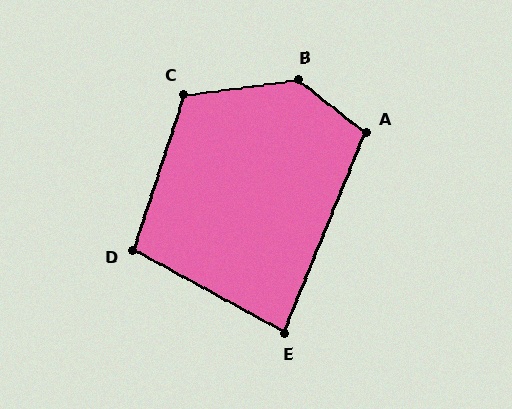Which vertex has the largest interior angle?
B, at approximately 135 degrees.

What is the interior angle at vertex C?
Approximately 116 degrees (obtuse).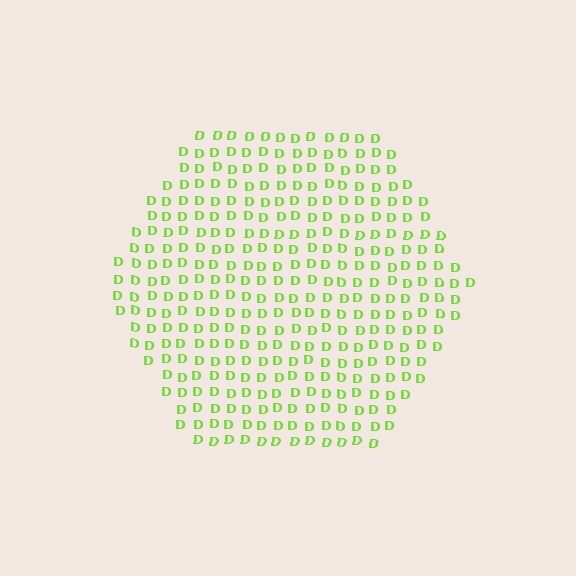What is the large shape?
The large shape is a hexagon.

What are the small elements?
The small elements are letter D's.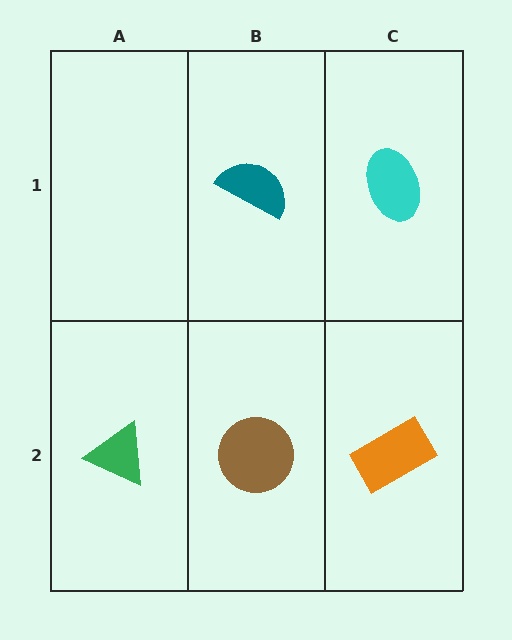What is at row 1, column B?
A teal semicircle.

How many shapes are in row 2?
3 shapes.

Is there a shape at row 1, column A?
No, that cell is empty.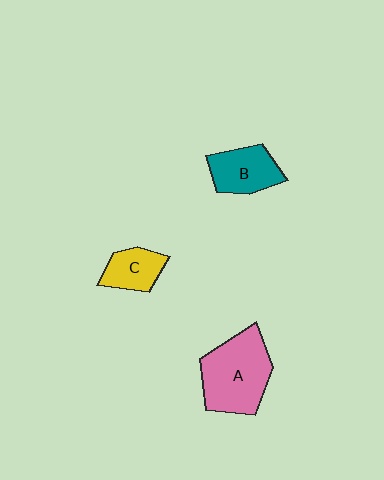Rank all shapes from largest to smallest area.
From largest to smallest: A (pink), B (teal), C (yellow).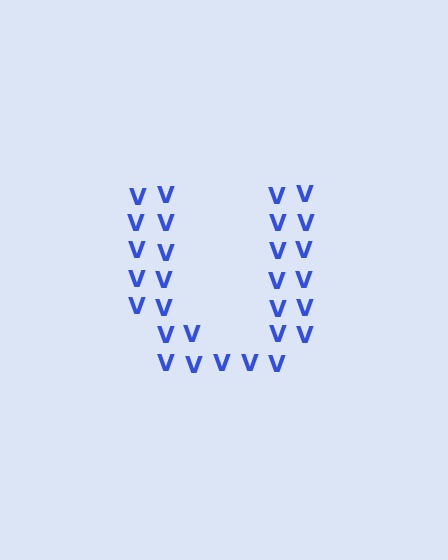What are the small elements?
The small elements are letter V's.